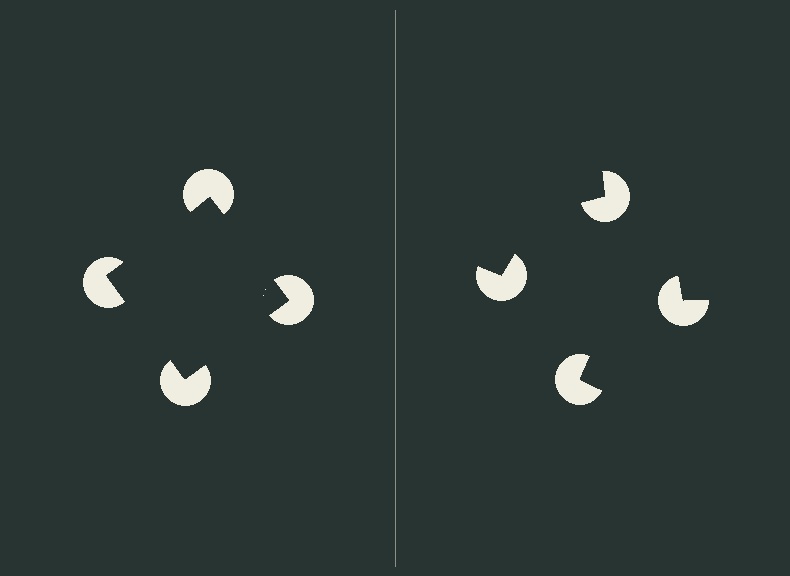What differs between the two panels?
The pac-man discs are positioned identically on both sides; only the wedge orientations differ. On the left they align to a square; on the right they are misaligned.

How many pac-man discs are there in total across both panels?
8 — 4 on each side.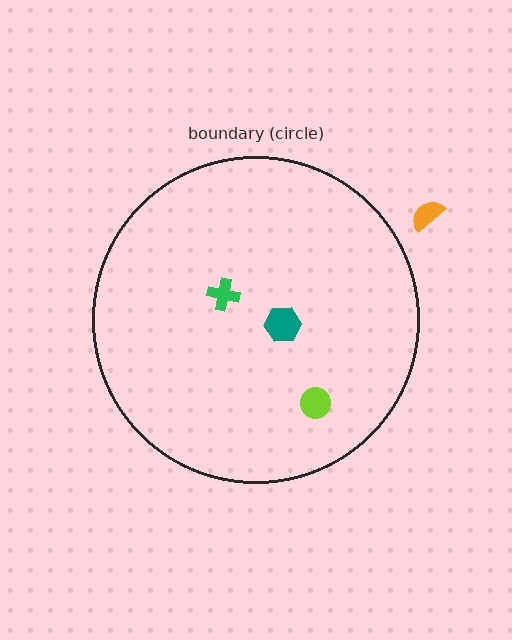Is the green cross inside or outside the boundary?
Inside.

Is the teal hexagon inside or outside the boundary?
Inside.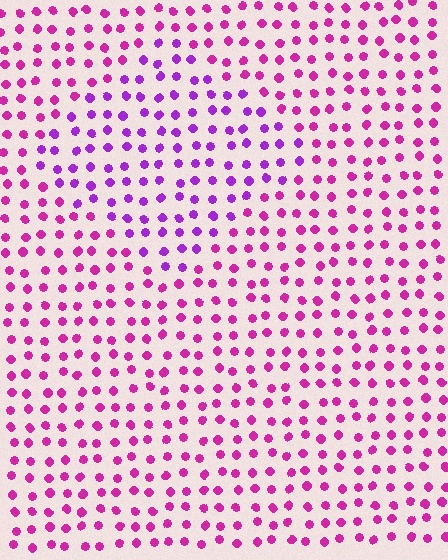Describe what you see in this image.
The image is filled with small magenta elements in a uniform arrangement. A diamond-shaped region is visible where the elements are tinted to a slightly different hue, forming a subtle color boundary.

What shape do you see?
I see a diamond.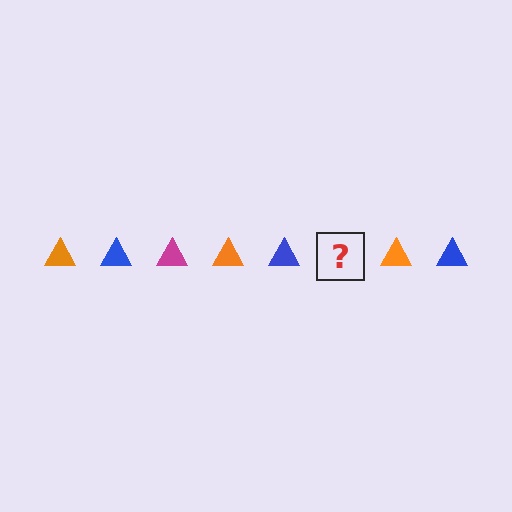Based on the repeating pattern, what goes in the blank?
The blank should be a magenta triangle.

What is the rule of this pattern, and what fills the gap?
The rule is that the pattern cycles through orange, blue, magenta triangles. The gap should be filled with a magenta triangle.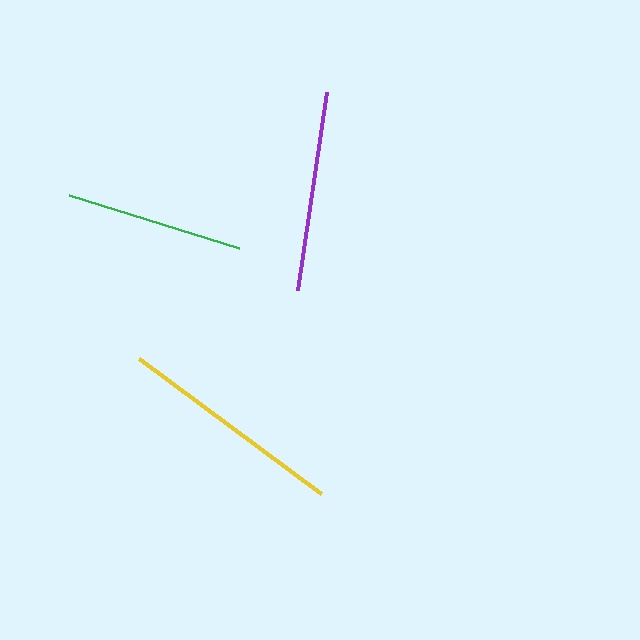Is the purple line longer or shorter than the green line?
The purple line is longer than the green line.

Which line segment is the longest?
The yellow line is the longest at approximately 227 pixels.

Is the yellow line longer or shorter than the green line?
The yellow line is longer than the green line.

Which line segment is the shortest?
The green line is the shortest at approximately 178 pixels.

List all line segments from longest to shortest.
From longest to shortest: yellow, purple, green.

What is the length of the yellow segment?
The yellow segment is approximately 227 pixels long.